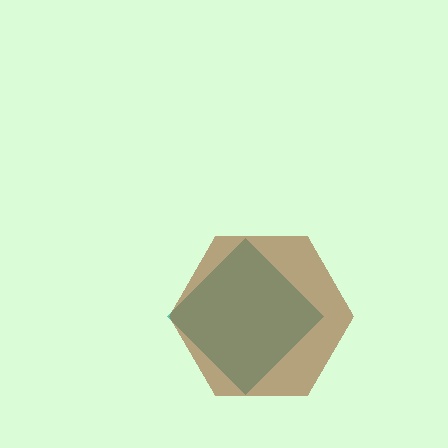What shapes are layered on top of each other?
The layered shapes are: a teal diamond, a brown hexagon.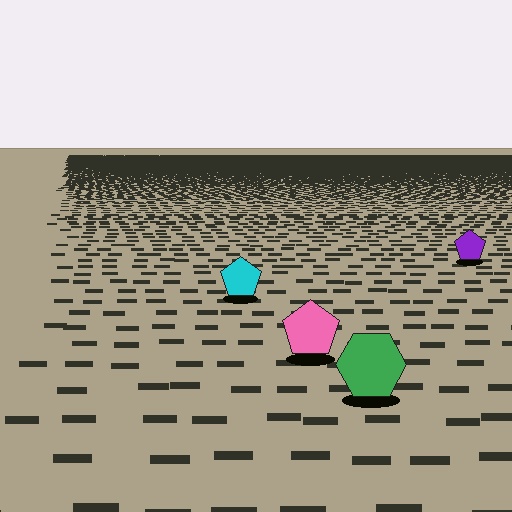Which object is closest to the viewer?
The green hexagon is closest. The texture marks near it are larger and more spread out.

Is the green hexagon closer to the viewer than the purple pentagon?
Yes. The green hexagon is closer — you can tell from the texture gradient: the ground texture is coarser near it.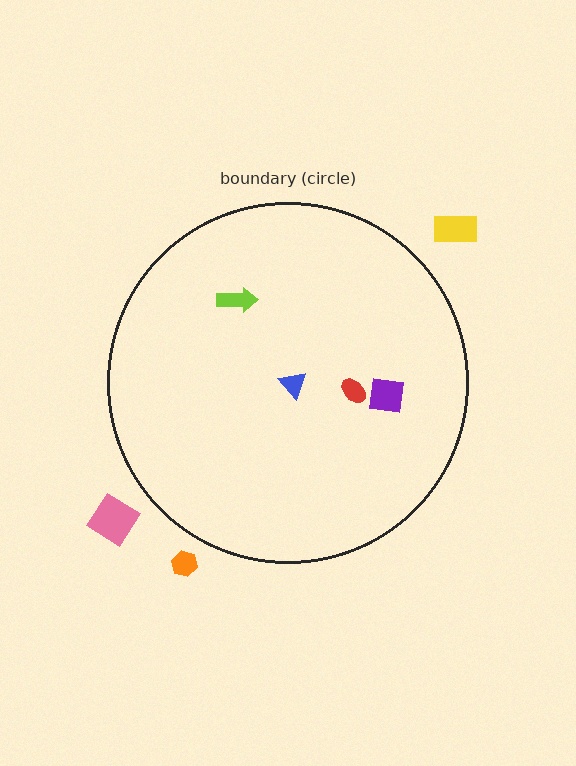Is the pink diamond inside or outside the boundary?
Outside.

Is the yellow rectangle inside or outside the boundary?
Outside.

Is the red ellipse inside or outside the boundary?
Inside.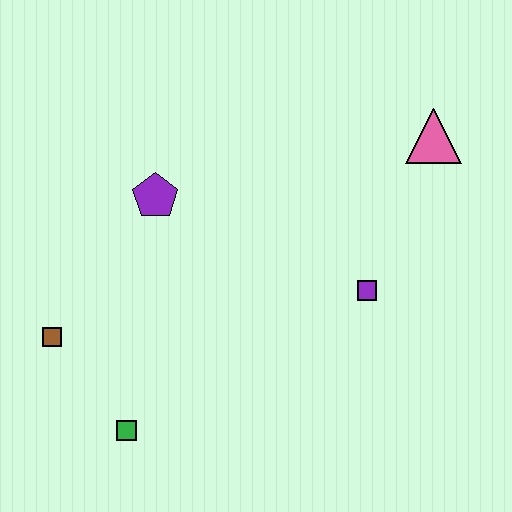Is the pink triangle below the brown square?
No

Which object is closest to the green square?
The brown square is closest to the green square.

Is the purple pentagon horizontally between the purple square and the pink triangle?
No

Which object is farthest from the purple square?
The brown square is farthest from the purple square.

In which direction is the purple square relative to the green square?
The purple square is to the right of the green square.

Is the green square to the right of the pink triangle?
No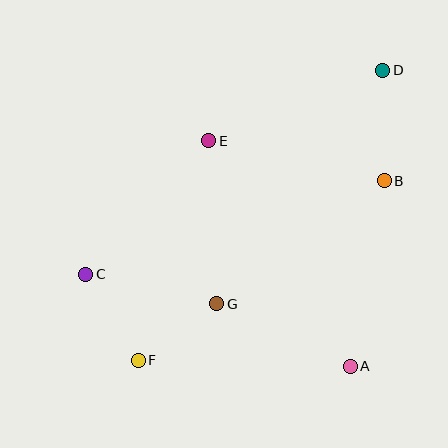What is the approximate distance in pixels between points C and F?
The distance between C and F is approximately 101 pixels.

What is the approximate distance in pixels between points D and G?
The distance between D and G is approximately 286 pixels.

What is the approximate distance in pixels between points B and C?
The distance between B and C is approximately 313 pixels.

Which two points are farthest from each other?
Points D and F are farthest from each other.